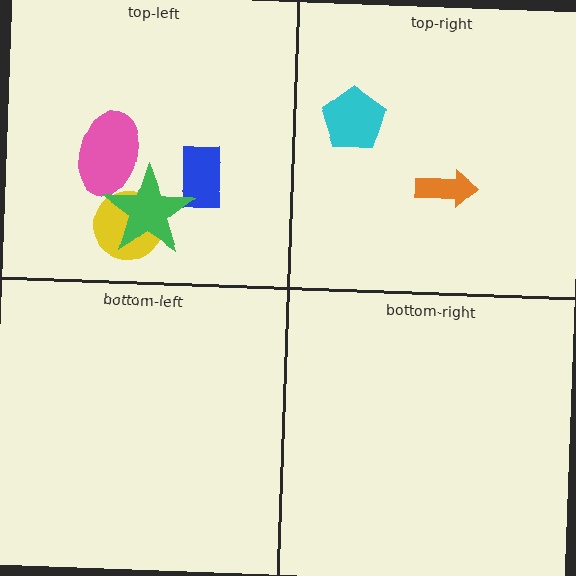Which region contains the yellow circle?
The top-left region.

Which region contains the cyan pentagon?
The top-right region.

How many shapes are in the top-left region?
4.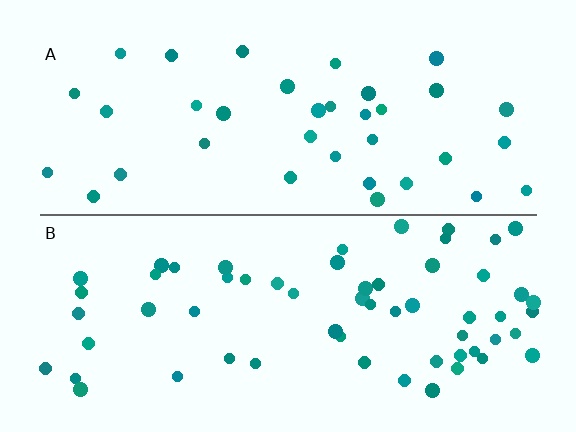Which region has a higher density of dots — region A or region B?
B (the bottom).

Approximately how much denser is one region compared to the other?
Approximately 1.7× — region B over region A.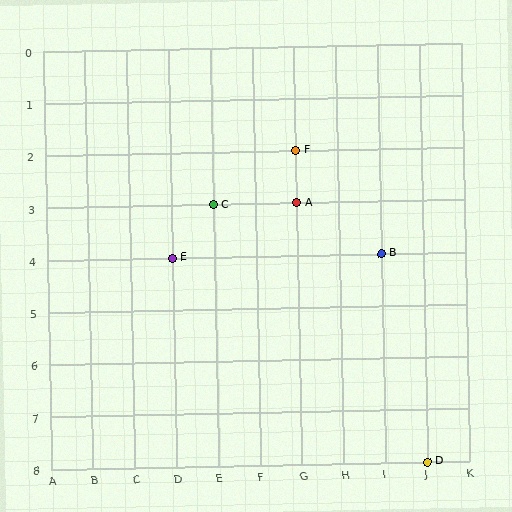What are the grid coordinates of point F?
Point F is at grid coordinates (G, 2).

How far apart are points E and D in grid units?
Points E and D are 6 columns and 4 rows apart (about 7.2 grid units diagonally).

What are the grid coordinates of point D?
Point D is at grid coordinates (J, 8).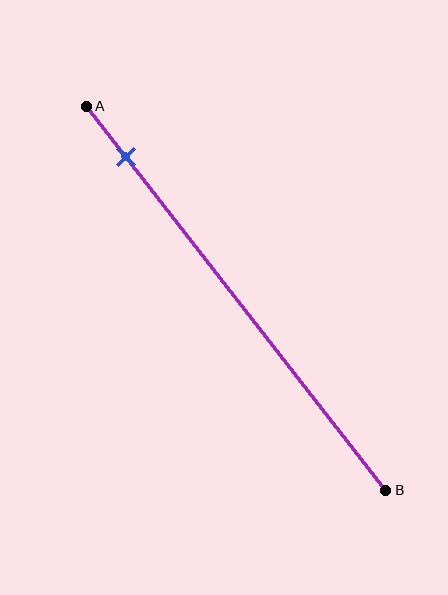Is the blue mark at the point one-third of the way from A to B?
No, the mark is at about 15% from A, not at the 33% one-third point.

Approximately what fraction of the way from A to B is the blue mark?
The blue mark is approximately 15% of the way from A to B.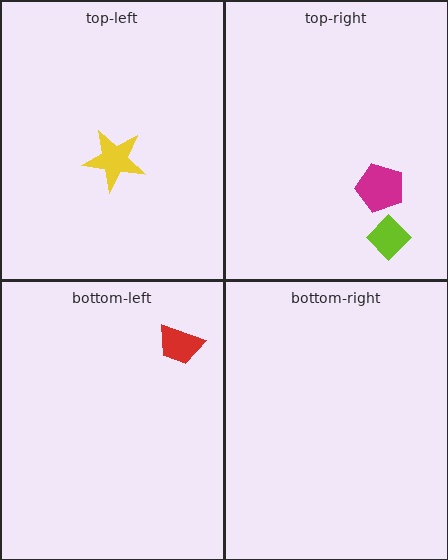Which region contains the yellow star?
The top-left region.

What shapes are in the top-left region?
The yellow star.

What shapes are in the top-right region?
The magenta pentagon, the lime diamond.